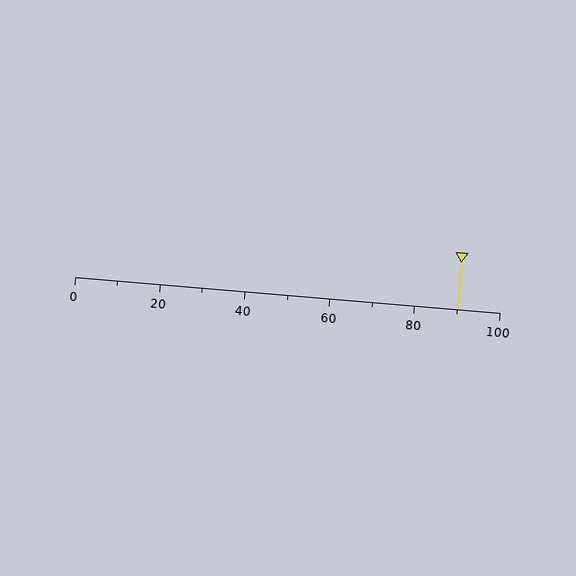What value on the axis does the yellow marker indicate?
The marker indicates approximately 90.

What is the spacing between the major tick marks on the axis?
The major ticks are spaced 20 apart.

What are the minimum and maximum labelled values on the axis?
The axis runs from 0 to 100.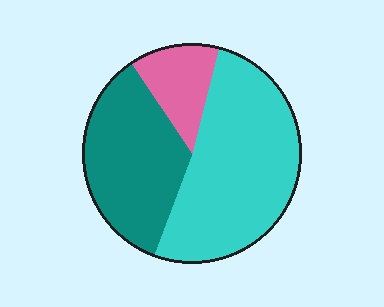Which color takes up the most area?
Cyan, at roughly 50%.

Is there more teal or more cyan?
Cyan.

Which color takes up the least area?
Pink, at roughly 15%.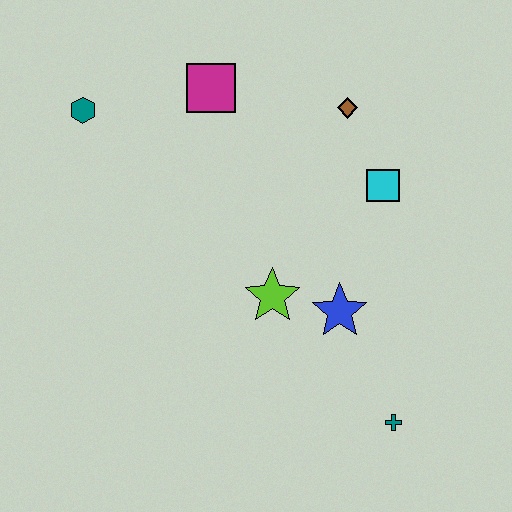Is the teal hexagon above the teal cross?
Yes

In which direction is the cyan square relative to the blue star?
The cyan square is above the blue star.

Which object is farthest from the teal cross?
The teal hexagon is farthest from the teal cross.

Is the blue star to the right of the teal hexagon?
Yes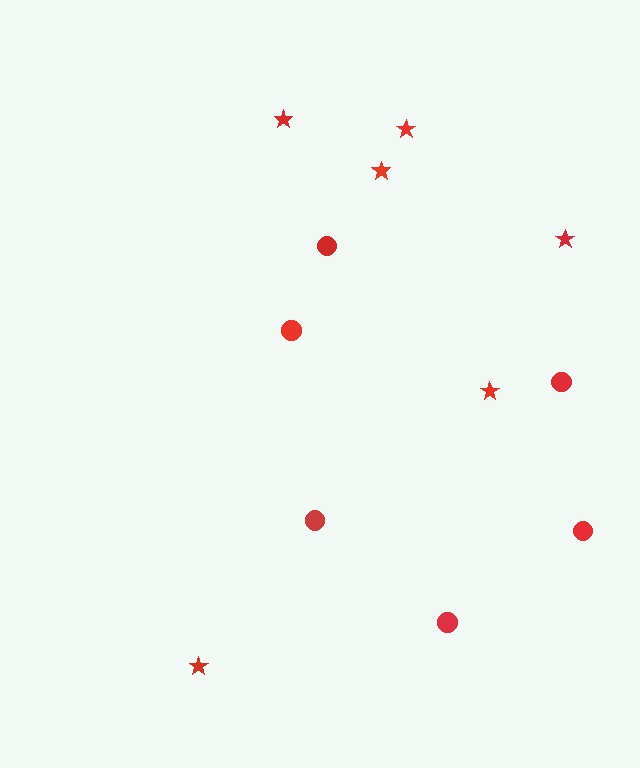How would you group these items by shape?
There are 2 groups: one group of circles (6) and one group of stars (6).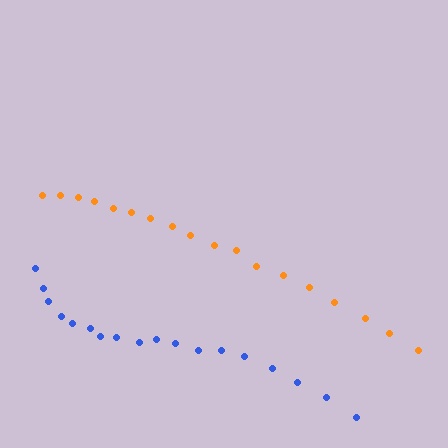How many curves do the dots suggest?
There are 2 distinct paths.